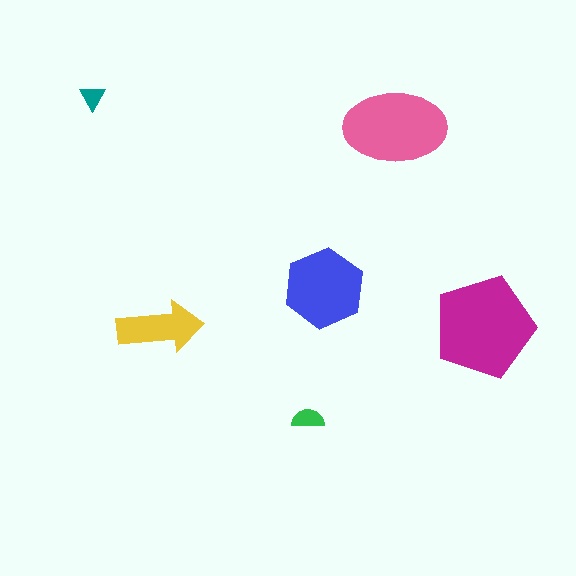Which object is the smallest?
The teal triangle.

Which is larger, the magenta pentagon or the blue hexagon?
The magenta pentagon.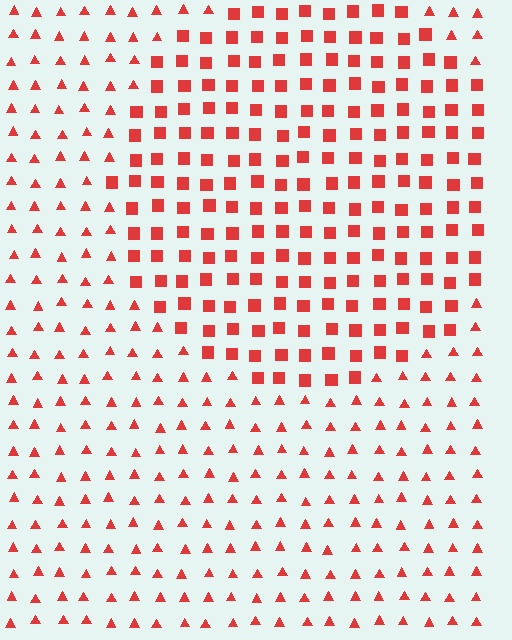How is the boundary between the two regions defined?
The boundary is defined by a change in element shape: squares inside vs. triangles outside. All elements share the same color and spacing.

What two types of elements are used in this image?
The image uses squares inside the circle region and triangles outside it.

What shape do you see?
I see a circle.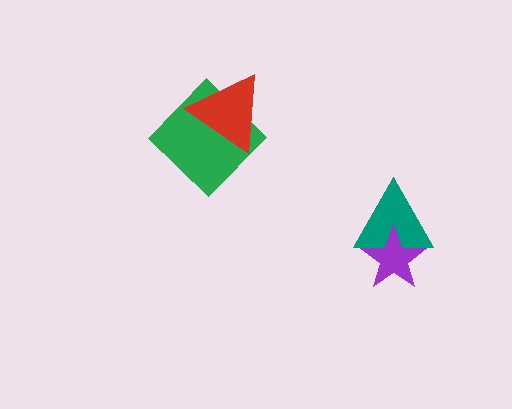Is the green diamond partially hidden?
Yes, it is partially covered by another shape.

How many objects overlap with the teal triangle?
1 object overlaps with the teal triangle.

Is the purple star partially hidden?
No, no other shape covers it.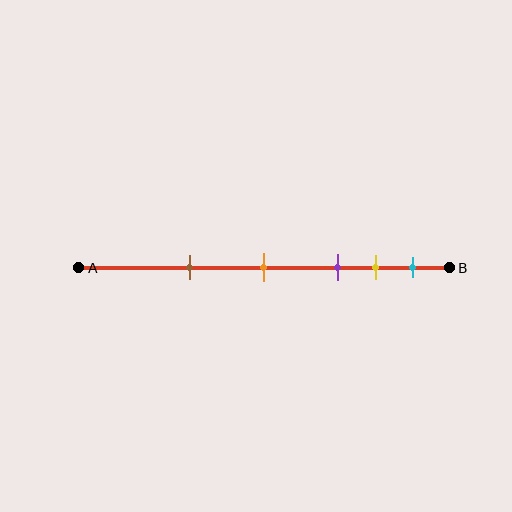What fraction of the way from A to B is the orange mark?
The orange mark is approximately 50% (0.5) of the way from A to B.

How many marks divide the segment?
There are 5 marks dividing the segment.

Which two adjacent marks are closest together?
The yellow and cyan marks are the closest adjacent pair.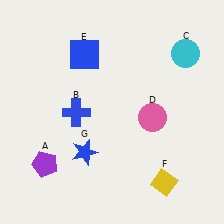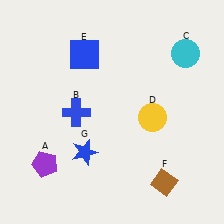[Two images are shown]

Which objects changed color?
D changed from pink to yellow. F changed from yellow to brown.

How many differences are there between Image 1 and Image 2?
There are 2 differences between the two images.